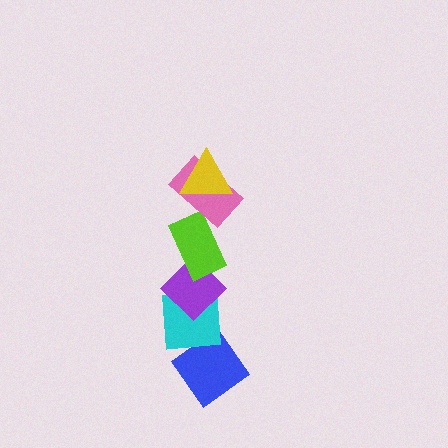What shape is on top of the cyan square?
The purple diamond is on top of the cyan square.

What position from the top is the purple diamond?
The purple diamond is 4th from the top.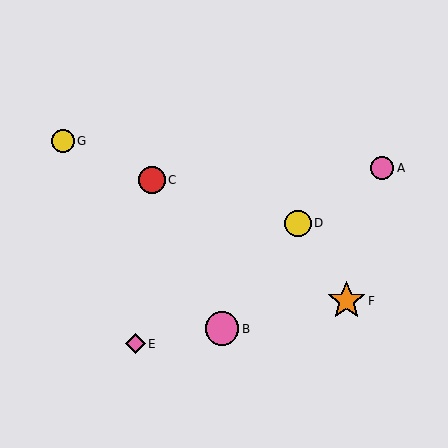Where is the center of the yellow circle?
The center of the yellow circle is at (298, 223).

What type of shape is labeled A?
Shape A is a pink circle.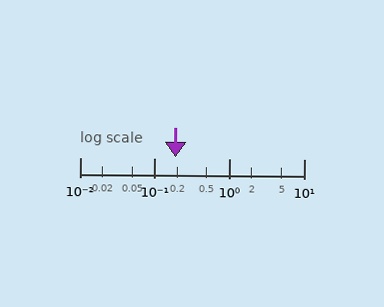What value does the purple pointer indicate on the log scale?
The pointer indicates approximately 0.19.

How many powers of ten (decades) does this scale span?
The scale spans 3 decades, from 0.01 to 10.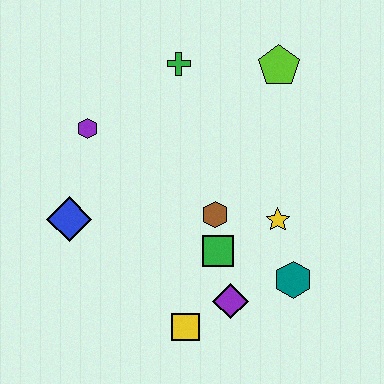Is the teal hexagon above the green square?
No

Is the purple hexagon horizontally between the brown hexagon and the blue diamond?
Yes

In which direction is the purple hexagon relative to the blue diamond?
The purple hexagon is above the blue diamond.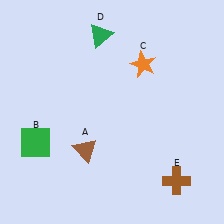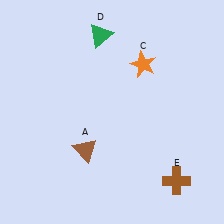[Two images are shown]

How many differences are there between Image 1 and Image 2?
There is 1 difference between the two images.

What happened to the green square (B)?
The green square (B) was removed in Image 2. It was in the bottom-left area of Image 1.